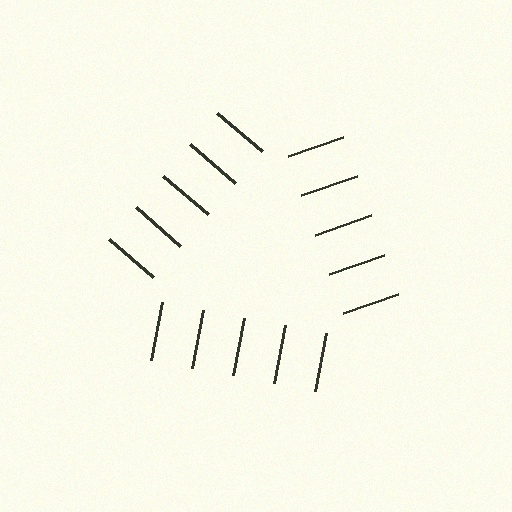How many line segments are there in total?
15 — 5 along each of the 3 edges.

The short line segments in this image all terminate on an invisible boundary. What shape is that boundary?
An illusory triangle — the line segments terminate on its edges but no continuous stroke is drawn.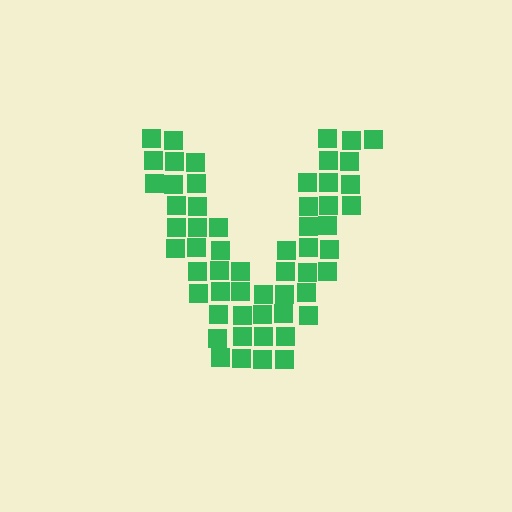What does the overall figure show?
The overall figure shows the letter V.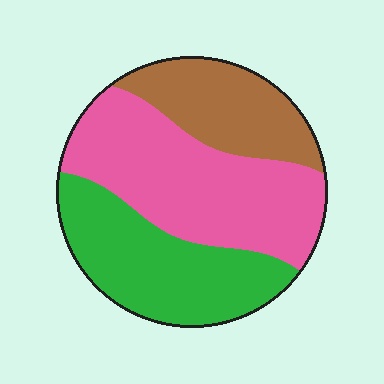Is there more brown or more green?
Green.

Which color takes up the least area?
Brown, at roughly 25%.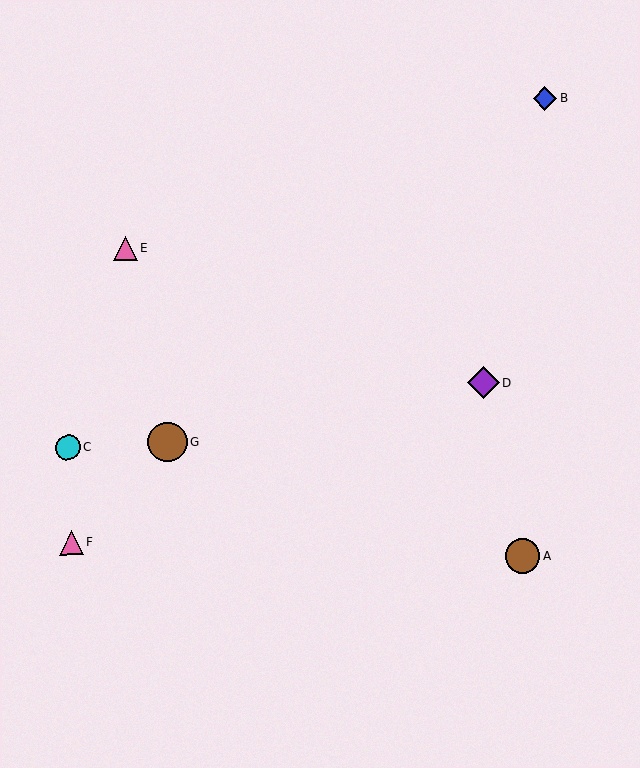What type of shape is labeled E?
Shape E is a pink triangle.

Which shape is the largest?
The brown circle (labeled G) is the largest.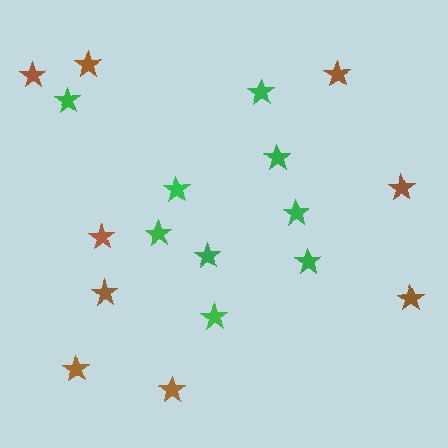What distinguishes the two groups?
There are 2 groups: one group of brown stars (9) and one group of green stars (9).